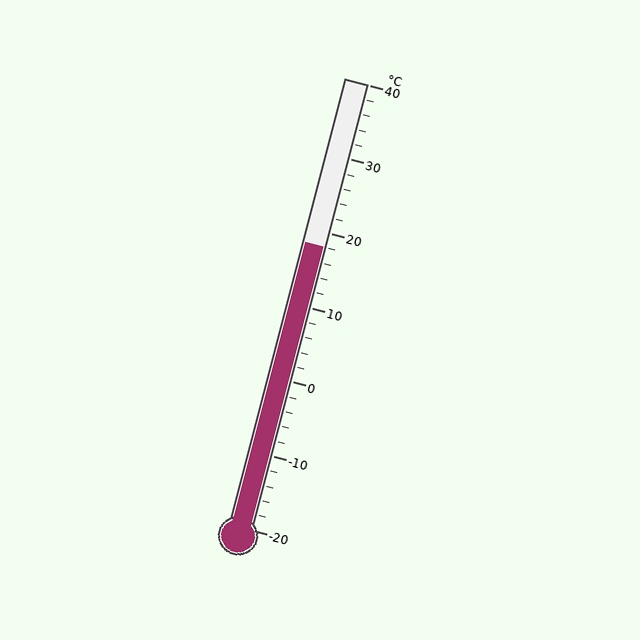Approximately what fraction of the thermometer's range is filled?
The thermometer is filled to approximately 65% of its range.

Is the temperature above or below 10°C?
The temperature is above 10°C.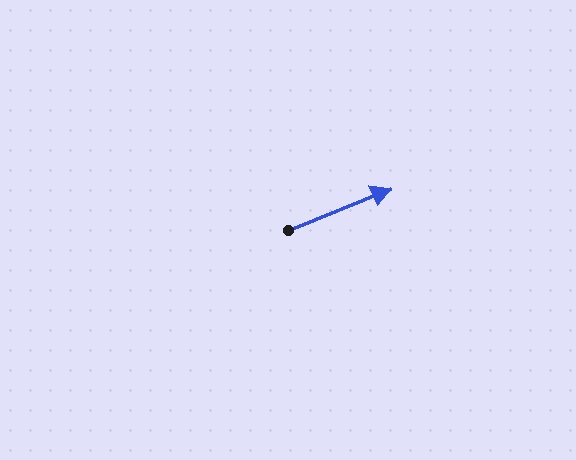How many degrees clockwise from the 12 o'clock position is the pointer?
Approximately 68 degrees.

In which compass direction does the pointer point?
East.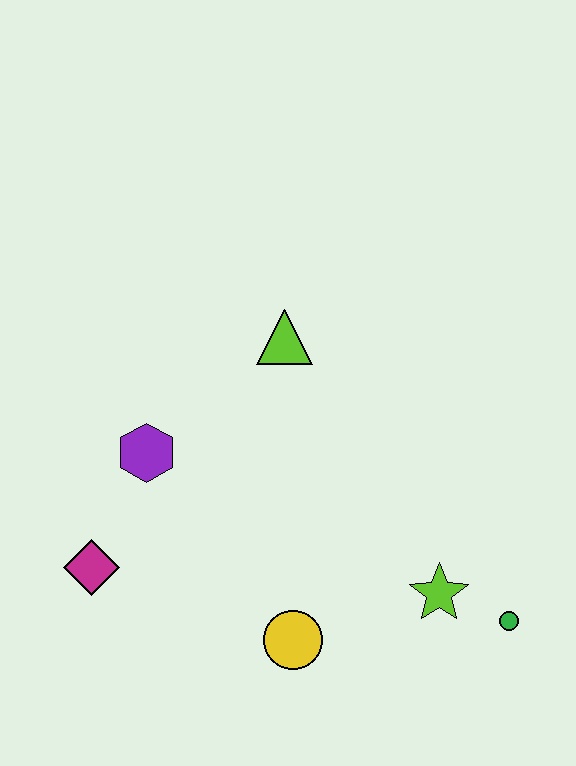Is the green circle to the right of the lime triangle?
Yes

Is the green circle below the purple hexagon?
Yes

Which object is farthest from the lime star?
The magenta diamond is farthest from the lime star.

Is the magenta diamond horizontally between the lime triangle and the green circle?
No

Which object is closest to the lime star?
The green circle is closest to the lime star.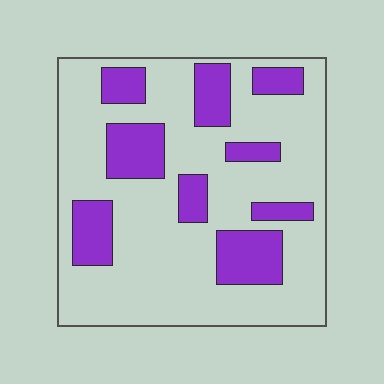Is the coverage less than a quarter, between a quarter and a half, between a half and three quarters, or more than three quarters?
Between a quarter and a half.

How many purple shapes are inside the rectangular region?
9.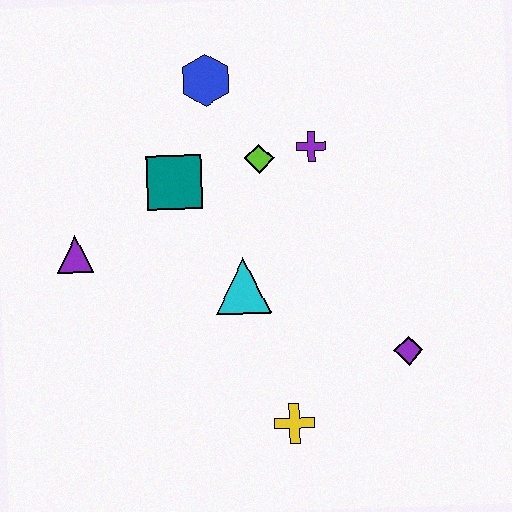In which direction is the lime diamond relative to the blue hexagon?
The lime diamond is below the blue hexagon.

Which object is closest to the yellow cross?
The purple diamond is closest to the yellow cross.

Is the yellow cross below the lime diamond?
Yes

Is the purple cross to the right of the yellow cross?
Yes